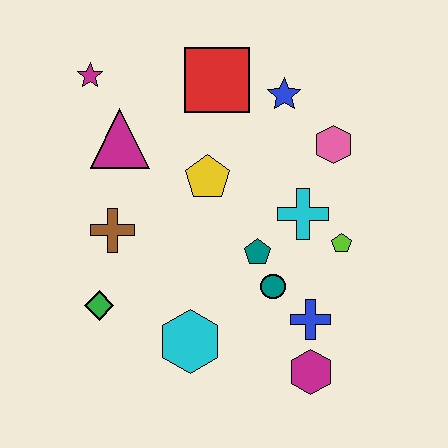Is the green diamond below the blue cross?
No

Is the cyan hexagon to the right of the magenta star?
Yes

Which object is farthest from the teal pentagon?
The magenta star is farthest from the teal pentagon.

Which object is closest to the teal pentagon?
The teal circle is closest to the teal pentagon.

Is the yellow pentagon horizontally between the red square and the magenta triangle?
Yes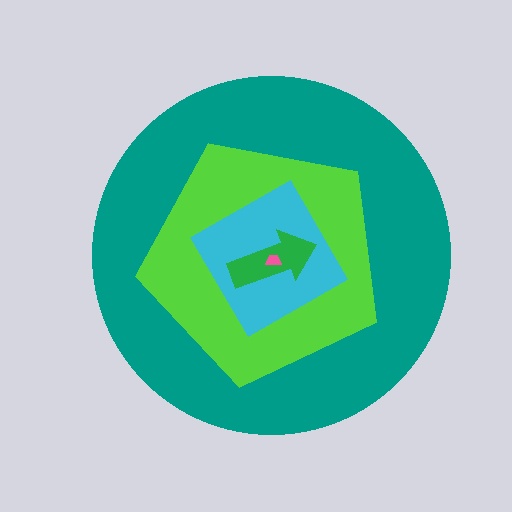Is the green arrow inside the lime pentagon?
Yes.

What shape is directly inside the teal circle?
The lime pentagon.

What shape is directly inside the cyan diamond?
The green arrow.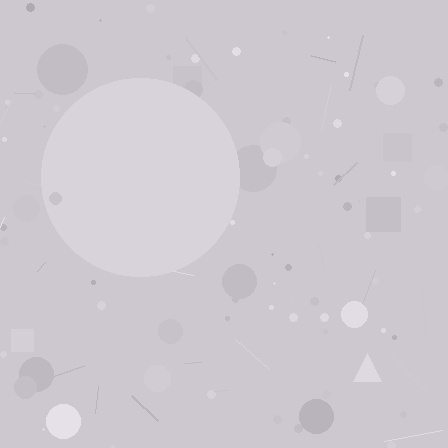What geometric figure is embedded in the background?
A circle is embedded in the background.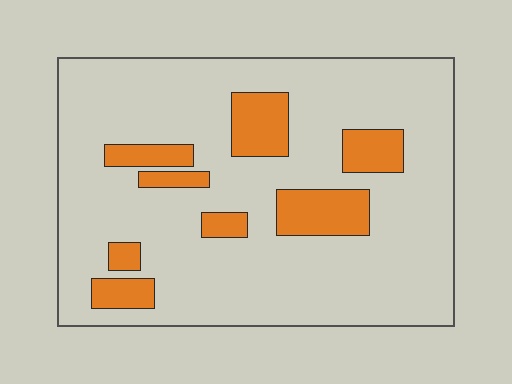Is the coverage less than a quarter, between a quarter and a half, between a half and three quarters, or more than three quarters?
Less than a quarter.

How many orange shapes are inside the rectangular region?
8.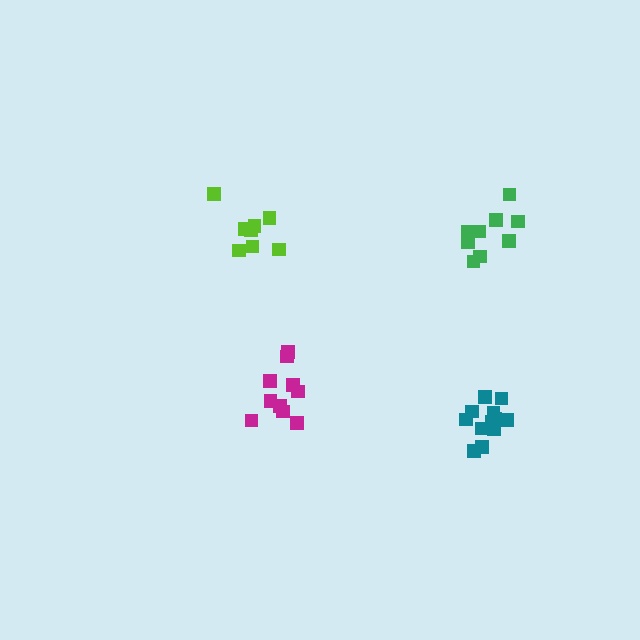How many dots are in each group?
Group 1: 8 dots, Group 2: 12 dots, Group 3: 10 dots, Group 4: 9 dots (39 total).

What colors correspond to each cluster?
The clusters are colored: lime, teal, magenta, green.